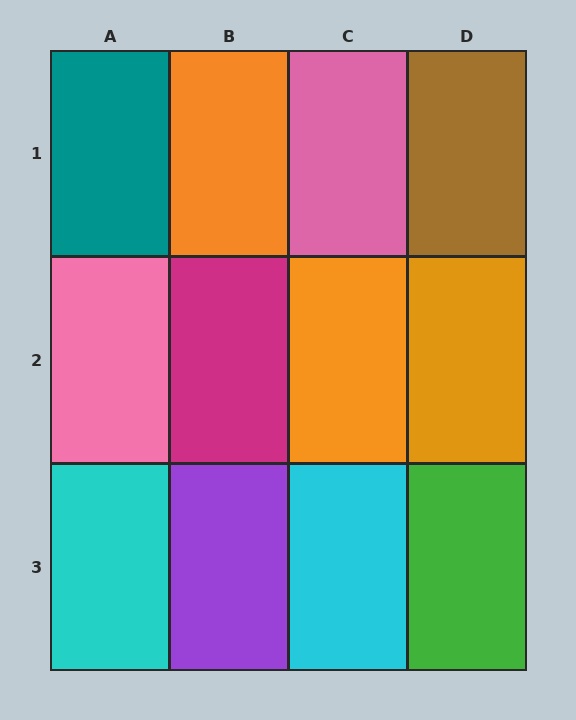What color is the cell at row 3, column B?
Purple.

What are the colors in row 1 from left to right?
Teal, orange, pink, brown.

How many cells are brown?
1 cell is brown.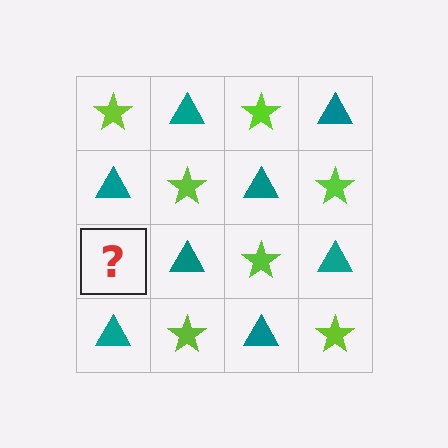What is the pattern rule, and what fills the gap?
The rule is that it alternates lime star and teal triangle in a checkerboard pattern. The gap should be filled with a lime star.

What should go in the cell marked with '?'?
The missing cell should contain a lime star.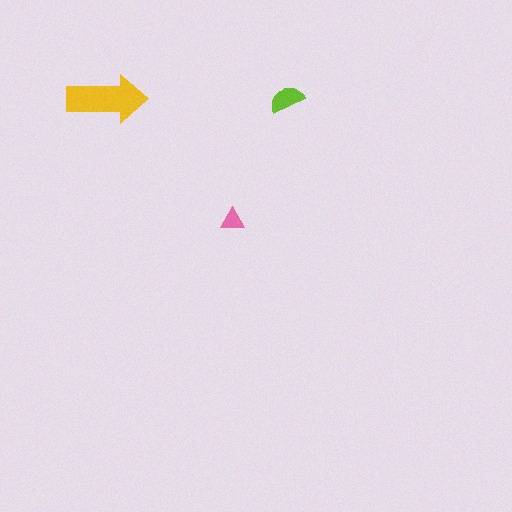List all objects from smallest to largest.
The pink triangle, the lime semicircle, the yellow arrow.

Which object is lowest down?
The pink triangle is bottommost.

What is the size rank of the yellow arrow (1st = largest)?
1st.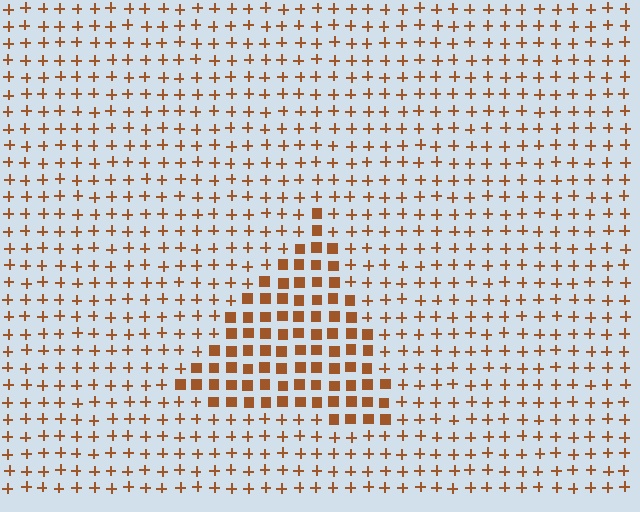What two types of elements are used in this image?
The image uses squares inside the triangle region and plus signs outside it.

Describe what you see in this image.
The image is filled with small brown elements arranged in a uniform grid. A triangle-shaped region contains squares, while the surrounding area contains plus signs. The boundary is defined purely by the change in element shape.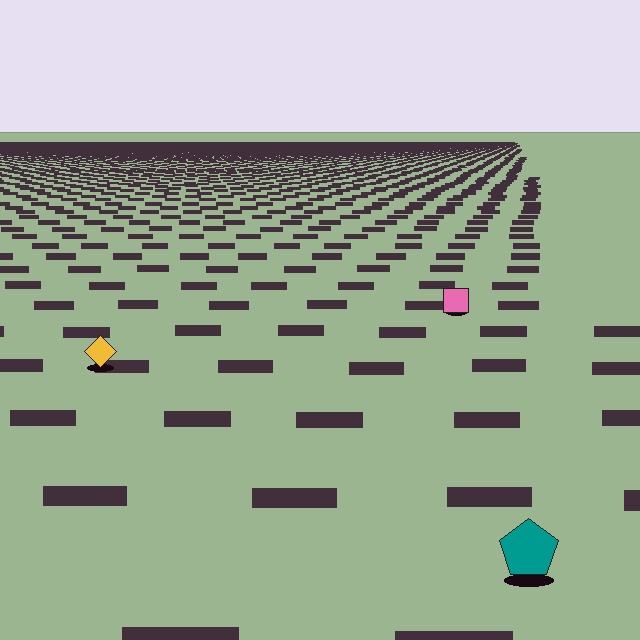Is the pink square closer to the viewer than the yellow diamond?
No. The yellow diamond is closer — you can tell from the texture gradient: the ground texture is coarser near it.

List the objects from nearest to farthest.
From nearest to farthest: the teal pentagon, the yellow diamond, the pink square.